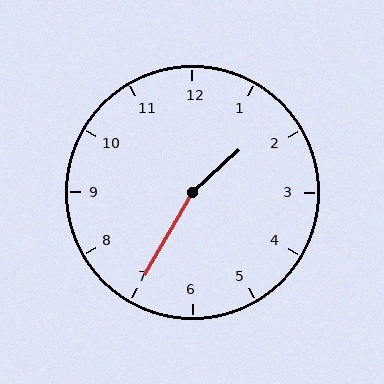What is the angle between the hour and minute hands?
Approximately 162 degrees.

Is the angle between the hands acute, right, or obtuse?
It is obtuse.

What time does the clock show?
1:35.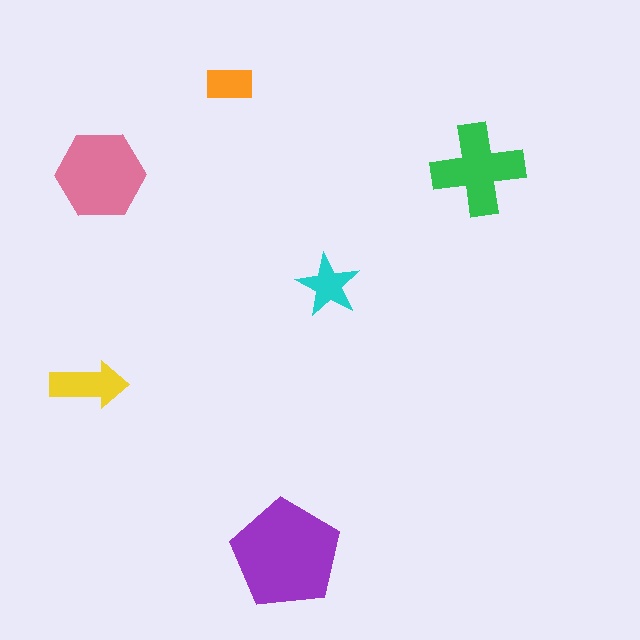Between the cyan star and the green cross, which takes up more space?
The green cross.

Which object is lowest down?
The purple pentagon is bottommost.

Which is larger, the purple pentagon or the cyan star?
The purple pentagon.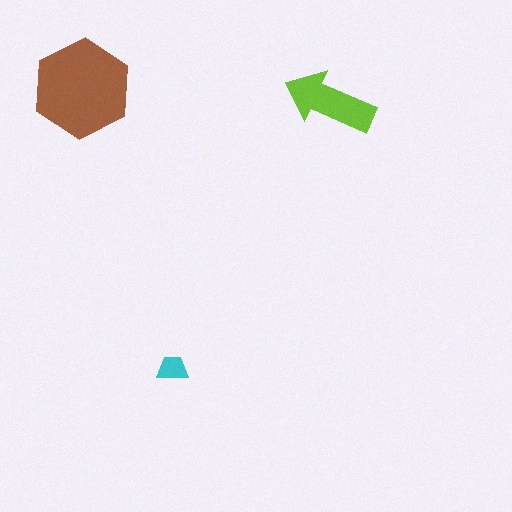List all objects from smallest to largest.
The cyan trapezoid, the lime arrow, the brown hexagon.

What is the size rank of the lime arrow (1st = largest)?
2nd.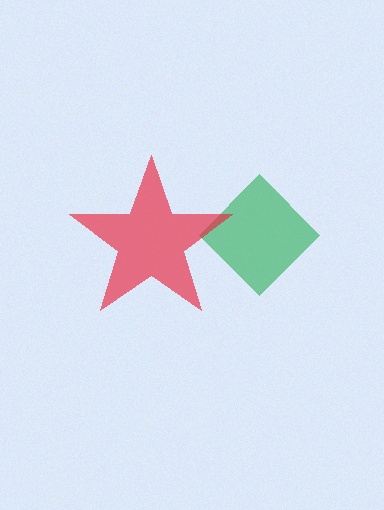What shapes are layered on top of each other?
The layered shapes are: a green diamond, a red star.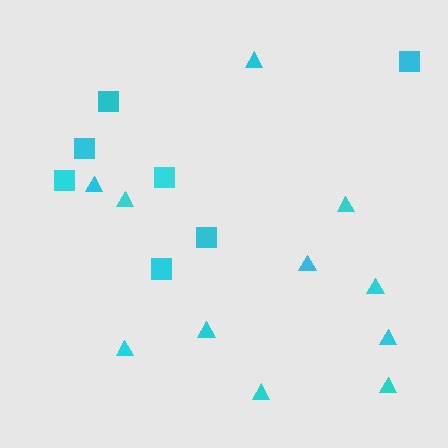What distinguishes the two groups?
There are 2 groups: one group of squares (7) and one group of triangles (11).